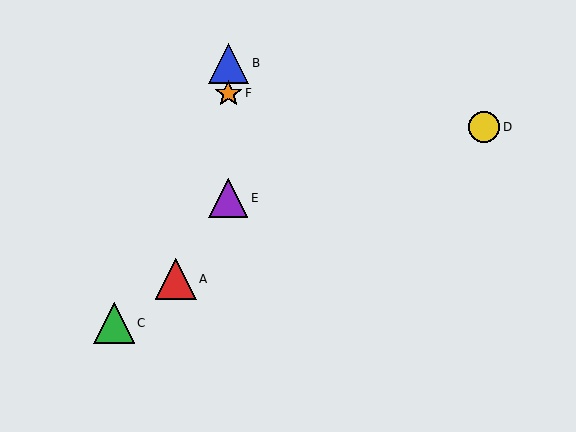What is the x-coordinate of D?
Object D is at x≈484.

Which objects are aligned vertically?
Objects B, E, F are aligned vertically.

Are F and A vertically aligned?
No, F is at x≈228 and A is at x≈176.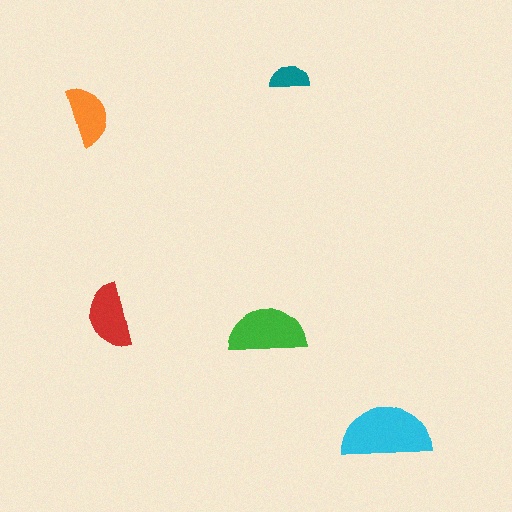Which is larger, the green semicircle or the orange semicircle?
The green one.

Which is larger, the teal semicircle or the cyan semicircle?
The cyan one.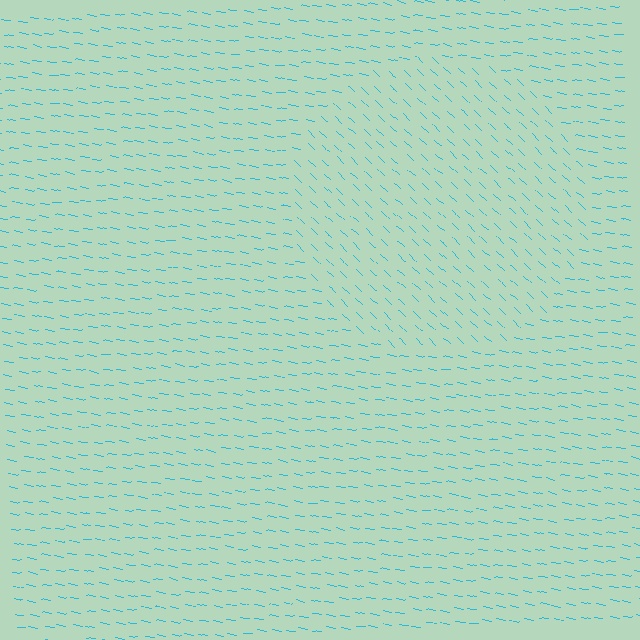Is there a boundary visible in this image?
Yes, there is a texture boundary formed by a change in line orientation.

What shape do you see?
I see a circle.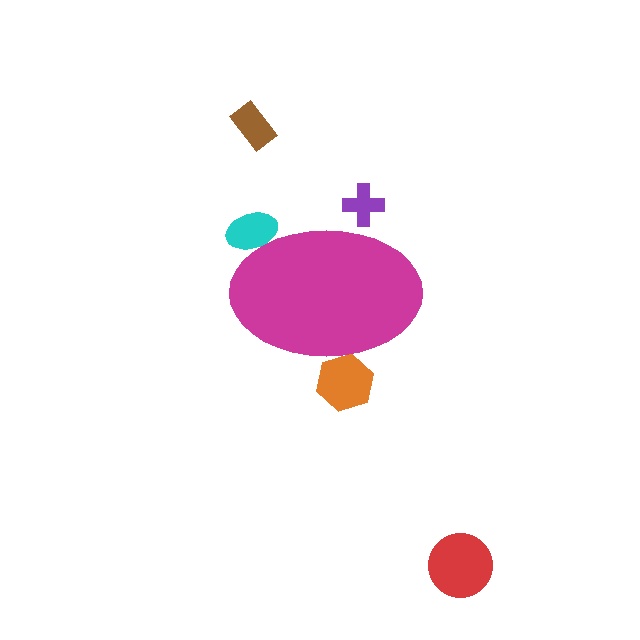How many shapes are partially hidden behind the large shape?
3 shapes are partially hidden.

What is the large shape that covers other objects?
A magenta ellipse.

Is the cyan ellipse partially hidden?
Yes, the cyan ellipse is partially hidden behind the magenta ellipse.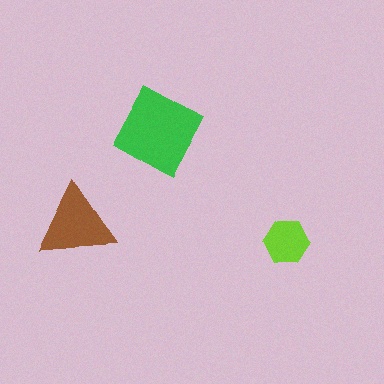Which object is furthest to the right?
The lime hexagon is rightmost.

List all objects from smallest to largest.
The lime hexagon, the brown triangle, the green diamond.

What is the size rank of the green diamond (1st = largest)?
1st.